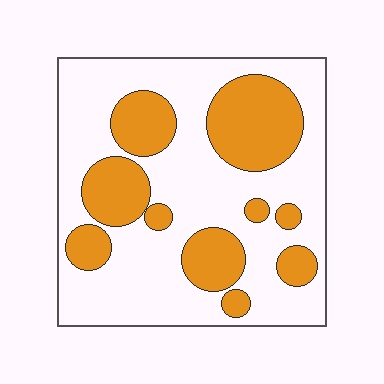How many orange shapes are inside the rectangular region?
10.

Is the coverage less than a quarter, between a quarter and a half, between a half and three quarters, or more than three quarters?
Between a quarter and a half.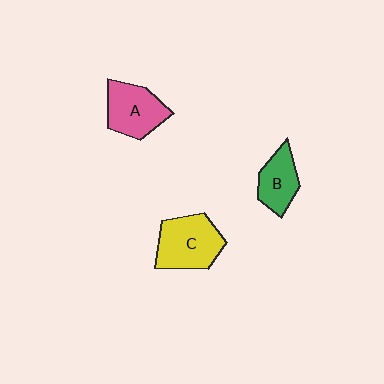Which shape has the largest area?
Shape C (yellow).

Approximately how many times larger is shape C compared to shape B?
Approximately 1.5 times.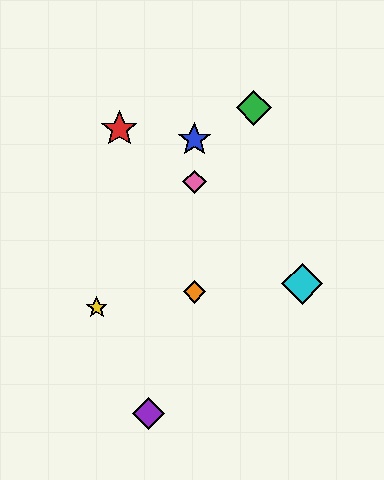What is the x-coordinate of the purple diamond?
The purple diamond is at x≈149.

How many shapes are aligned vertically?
3 shapes (the blue star, the orange diamond, the pink diamond) are aligned vertically.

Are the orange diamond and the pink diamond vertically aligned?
Yes, both are at x≈194.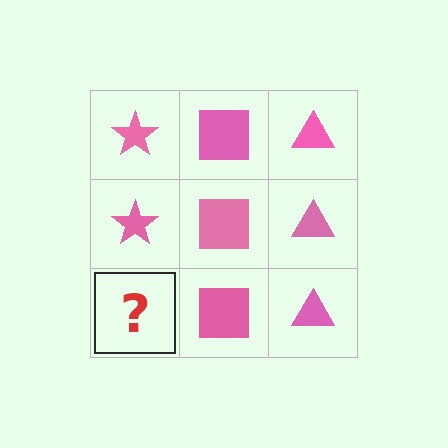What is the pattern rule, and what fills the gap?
The rule is that each column has a consistent shape. The gap should be filled with a pink star.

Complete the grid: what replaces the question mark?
The question mark should be replaced with a pink star.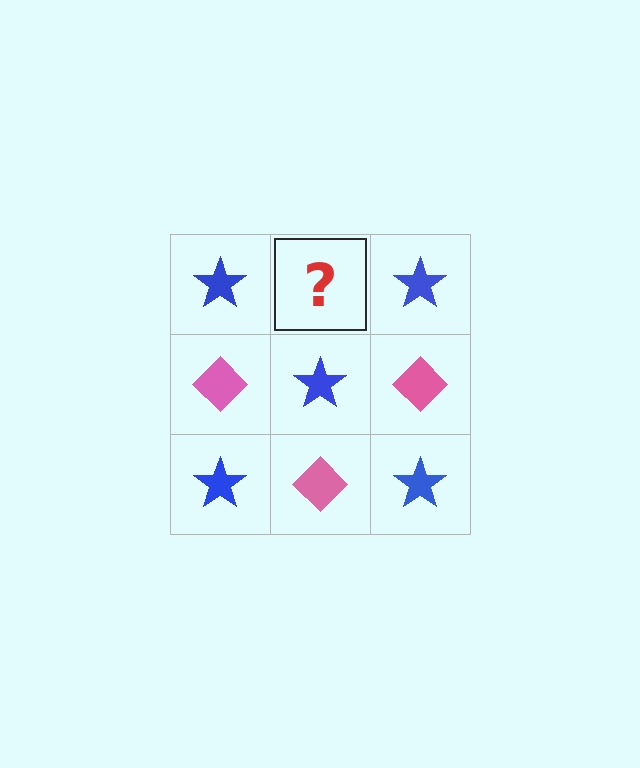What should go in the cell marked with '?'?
The missing cell should contain a pink diamond.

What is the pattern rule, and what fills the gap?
The rule is that it alternates blue star and pink diamond in a checkerboard pattern. The gap should be filled with a pink diamond.